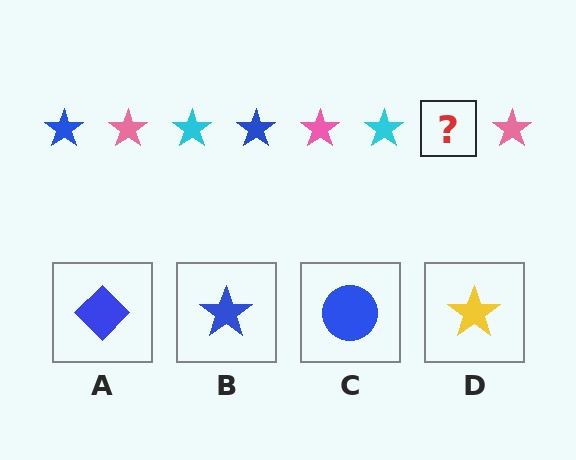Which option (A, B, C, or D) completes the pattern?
B.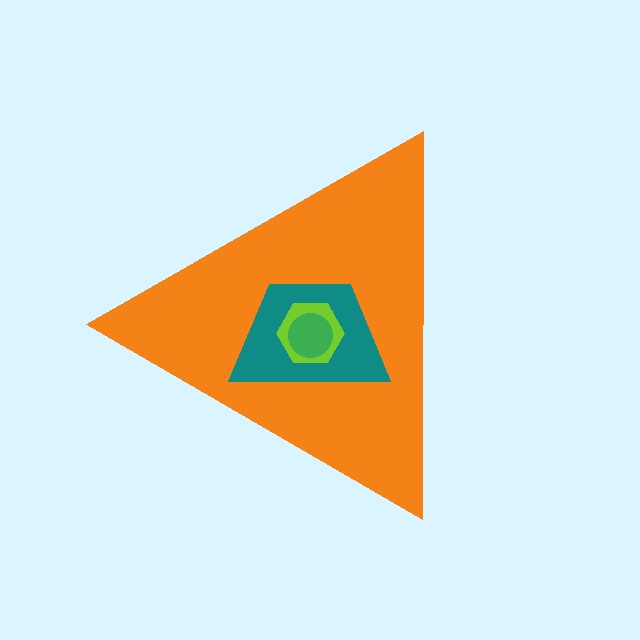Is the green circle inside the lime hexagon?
Yes.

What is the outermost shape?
The orange triangle.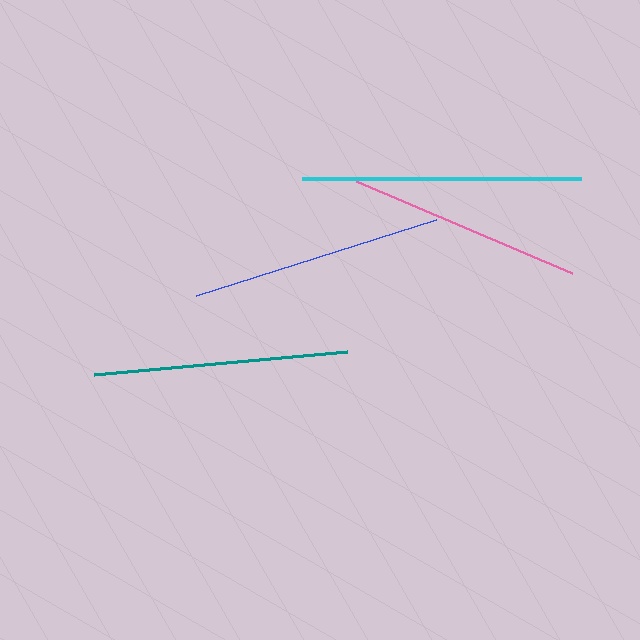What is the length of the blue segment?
The blue segment is approximately 251 pixels long.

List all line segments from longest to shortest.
From longest to shortest: cyan, teal, blue, pink.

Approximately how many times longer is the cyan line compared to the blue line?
The cyan line is approximately 1.1 times the length of the blue line.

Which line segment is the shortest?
The pink line is the shortest at approximately 235 pixels.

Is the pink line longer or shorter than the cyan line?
The cyan line is longer than the pink line.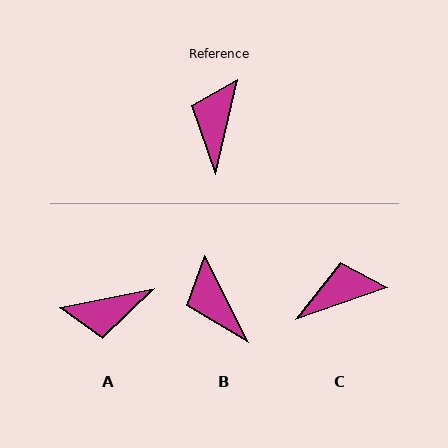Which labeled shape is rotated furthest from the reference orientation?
A, about 114 degrees away.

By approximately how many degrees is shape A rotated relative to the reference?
Approximately 114 degrees counter-clockwise.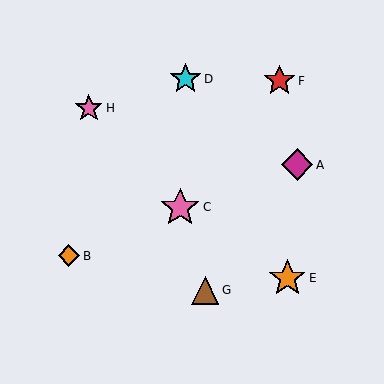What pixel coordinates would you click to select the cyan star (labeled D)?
Click at (185, 79) to select the cyan star D.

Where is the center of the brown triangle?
The center of the brown triangle is at (205, 290).